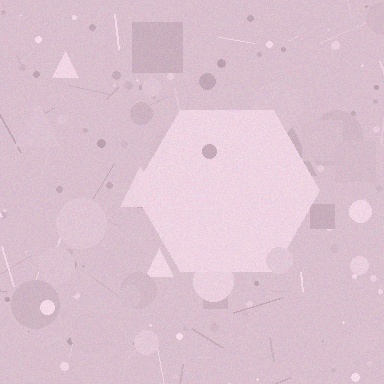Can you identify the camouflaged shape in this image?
The camouflaged shape is a hexagon.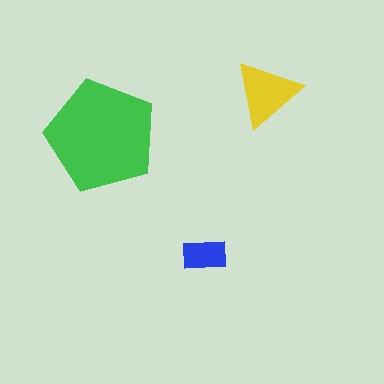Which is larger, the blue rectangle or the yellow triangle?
The yellow triangle.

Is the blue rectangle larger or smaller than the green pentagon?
Smaller.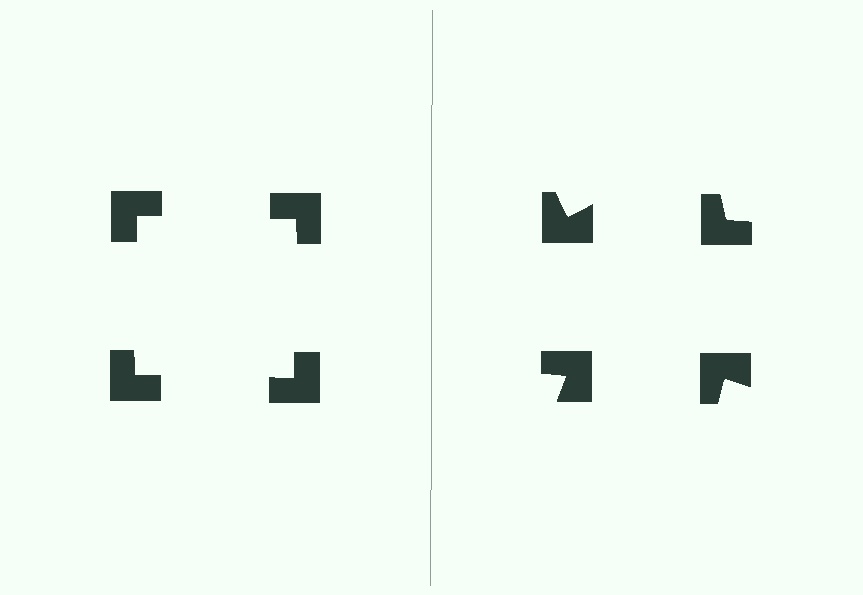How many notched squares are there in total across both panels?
8 — 4 on each side.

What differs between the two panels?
The notched squares are positioned identically on both sides; only the wedge orientations differ. On the left they align to a square; on the right they are misaligned.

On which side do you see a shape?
An illusory square appears on the left side. On the right side the wedge cuts are rotated, so no coherent shape forms.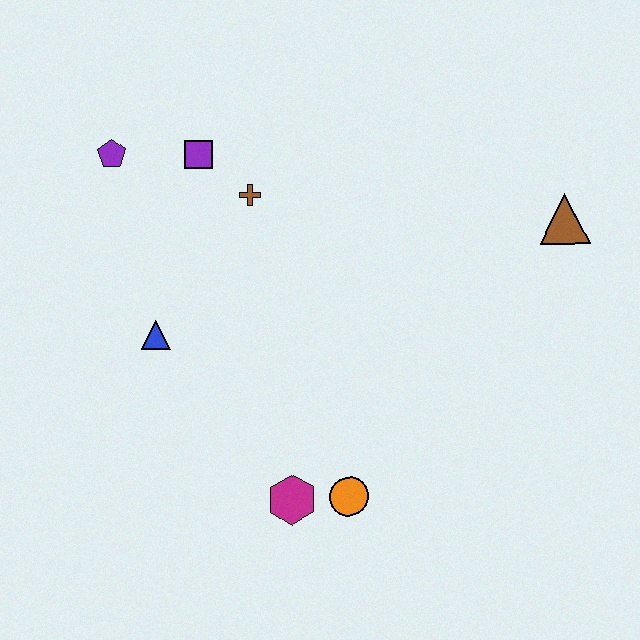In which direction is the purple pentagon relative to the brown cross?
The purple pentagon is to the left of the brown cross.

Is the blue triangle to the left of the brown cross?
Yes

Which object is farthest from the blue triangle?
The brown triangle is farthest from the blue triangle.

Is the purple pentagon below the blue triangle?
No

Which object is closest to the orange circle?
The magenta hexagon is closest to the orange circle.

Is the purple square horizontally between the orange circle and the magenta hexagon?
No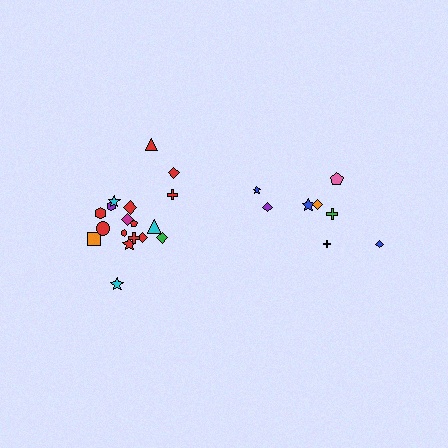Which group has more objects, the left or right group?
The left group.